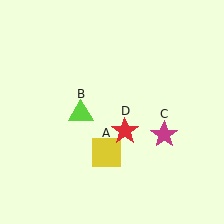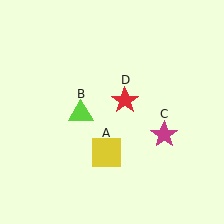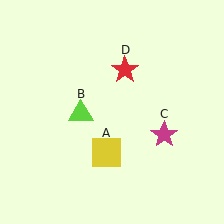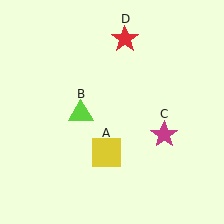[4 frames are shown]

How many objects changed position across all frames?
1 object changed position: red star (object D).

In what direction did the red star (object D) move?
The red star (object D) moved up.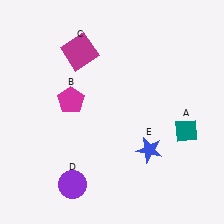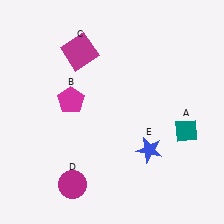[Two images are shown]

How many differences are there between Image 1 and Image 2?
There is 1 difference between the two images.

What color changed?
The circle (D) changed from purple in Image 1 to magenta in Image 2.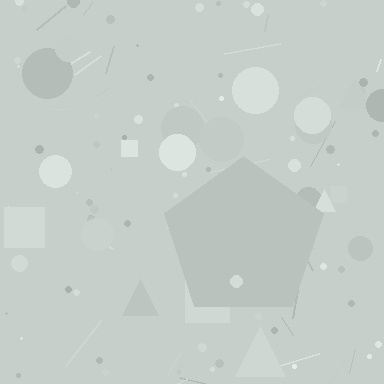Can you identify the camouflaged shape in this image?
The camouflaged shape is a pentagon.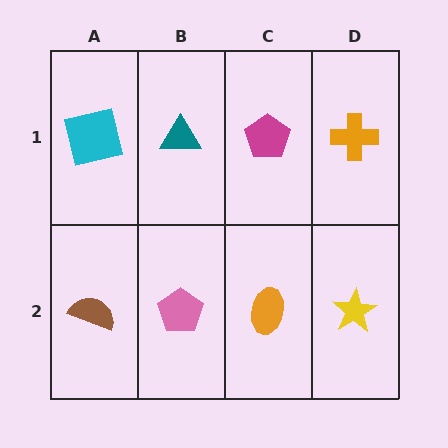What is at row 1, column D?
An orange cross.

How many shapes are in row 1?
4 shapes.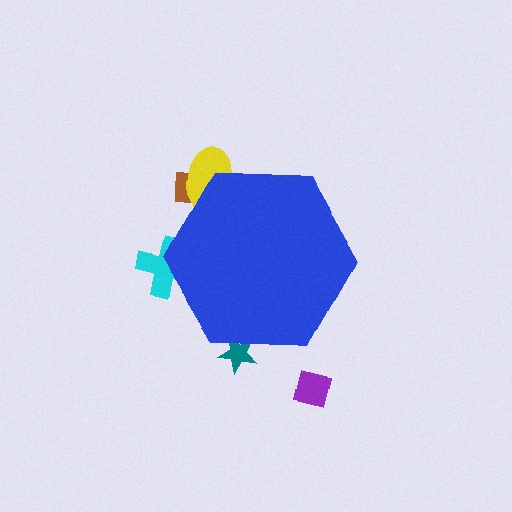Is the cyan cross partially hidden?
Yes, the cyan cross is partially hidden behind the blue hexagon.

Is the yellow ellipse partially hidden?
Yes, the yellow ellipse is partially hidden behind the blue hexagon.